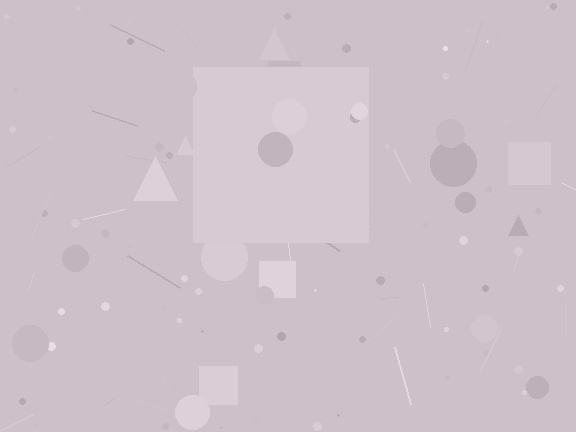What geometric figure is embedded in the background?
A square is embedded in the background.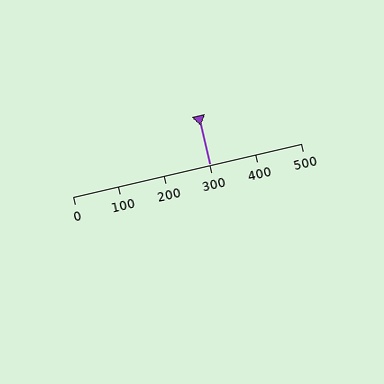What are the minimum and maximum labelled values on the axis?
The axis runs from 0 to 500.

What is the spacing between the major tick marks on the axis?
The major ticks are spaced 100 apart.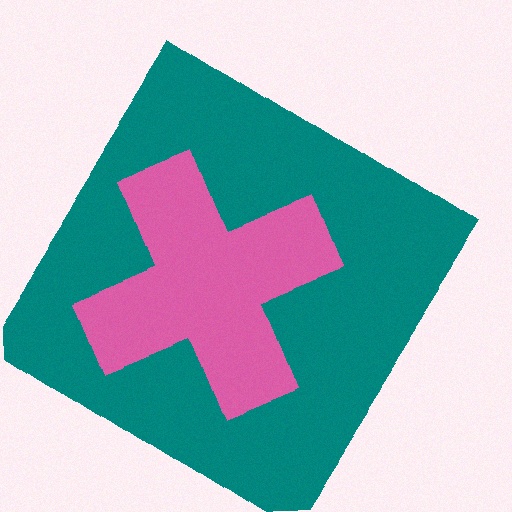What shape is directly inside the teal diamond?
The pink cross.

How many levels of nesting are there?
2.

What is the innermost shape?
The pink cross.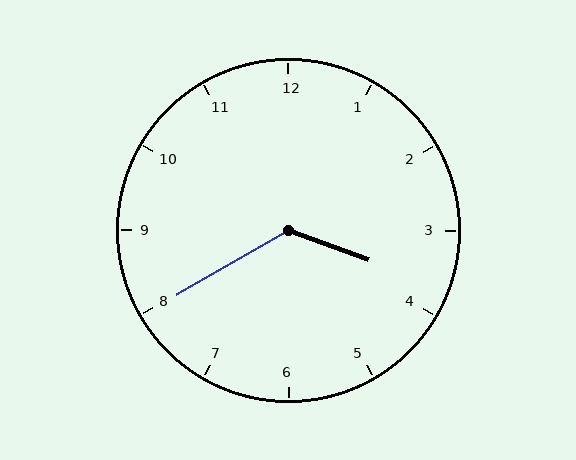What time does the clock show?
3:40.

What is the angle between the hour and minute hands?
Approximately 130 degrees.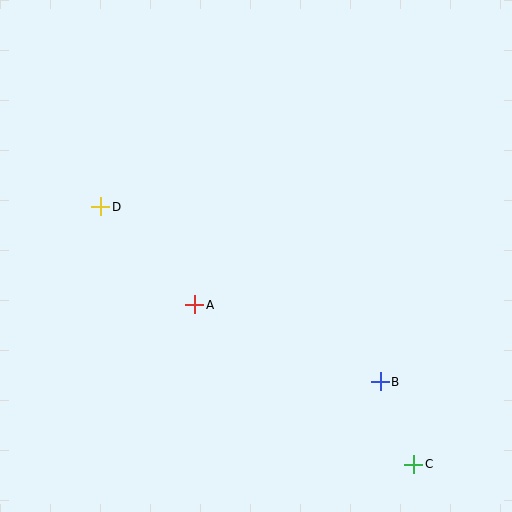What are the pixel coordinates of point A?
Point A is at (195, 305).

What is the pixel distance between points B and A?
The distance between B and A is 201 pixels.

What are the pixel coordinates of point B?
Point B is at (380, 382).